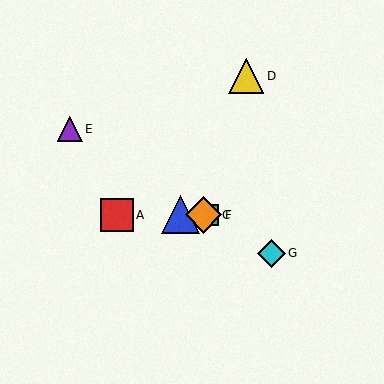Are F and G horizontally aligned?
No, F is at y≈215 and G is at y≈253.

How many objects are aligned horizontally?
4 objects (A, B, C, F) are aligned horizontally.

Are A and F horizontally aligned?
Yes, both are at y≈215.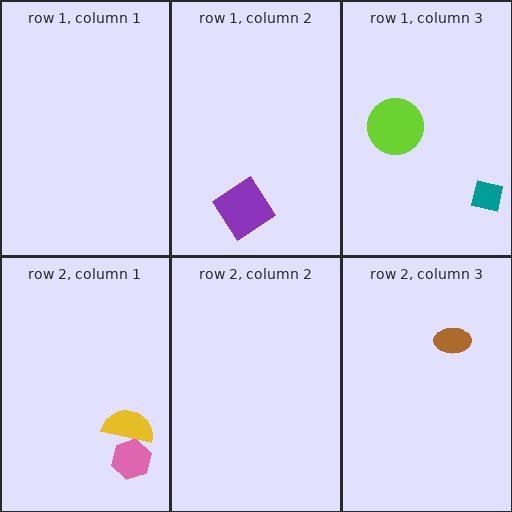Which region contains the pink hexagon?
The row 2, column 1 region.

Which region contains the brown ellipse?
The row 2, column 3 region.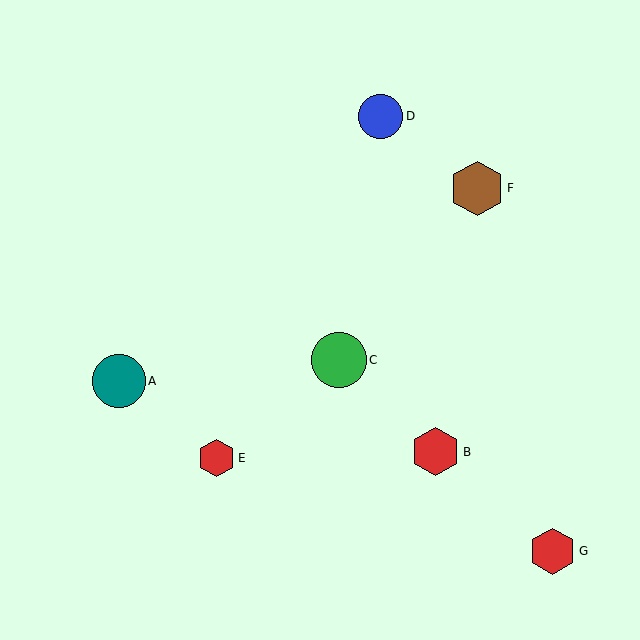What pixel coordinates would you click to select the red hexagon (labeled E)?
Click at (216, 458) to select the red hexagon E.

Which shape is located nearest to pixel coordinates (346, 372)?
The green circle (labeled C) at (339, 360) is nearest to that location.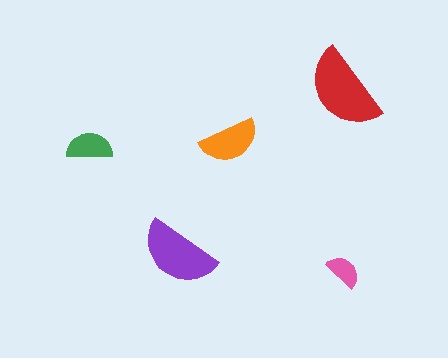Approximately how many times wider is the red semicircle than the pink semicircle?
About 2.5 times wider.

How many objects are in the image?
There are 5 objects in the image.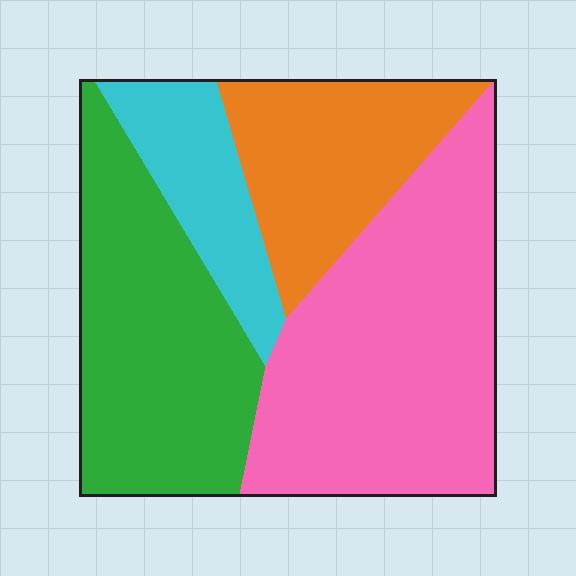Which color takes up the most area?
Pink, at roughly 40%.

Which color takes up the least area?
Cyan, at roughly 10%.